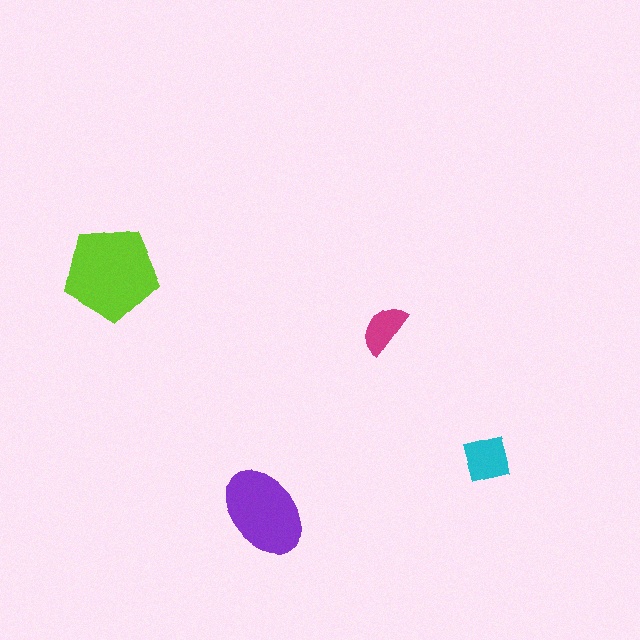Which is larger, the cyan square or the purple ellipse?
The purple ellipse.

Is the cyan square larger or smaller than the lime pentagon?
Smaller.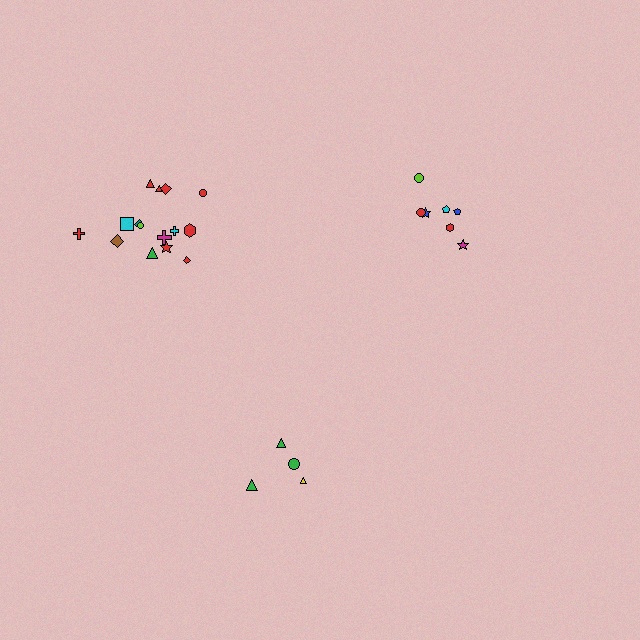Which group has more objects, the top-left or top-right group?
The top-left group.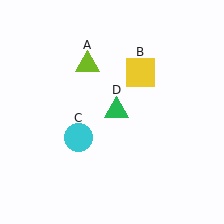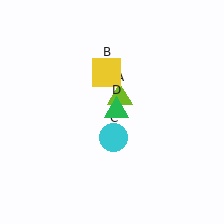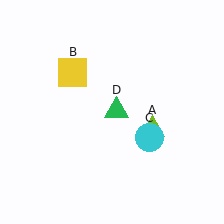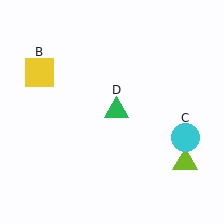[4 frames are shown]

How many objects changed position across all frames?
3 objects changed position: lime triangle (object A), yellow square (object B), cyan circle (object C).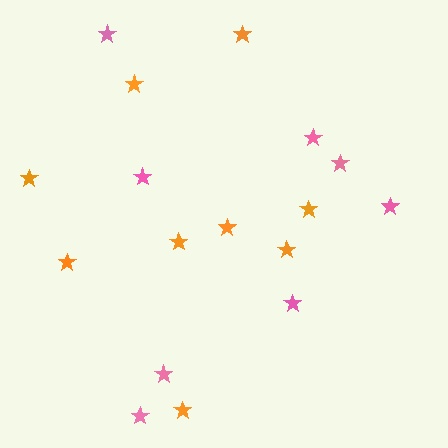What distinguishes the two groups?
There are 2 groups: one group of pink stars (8) and one group of orange stars (9).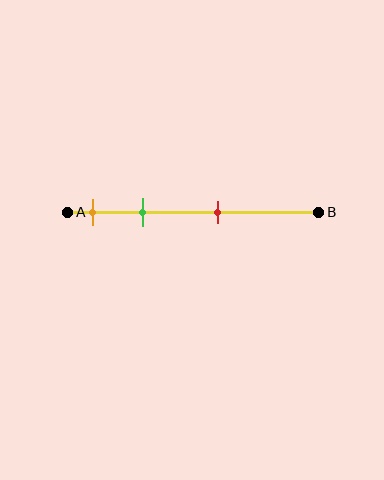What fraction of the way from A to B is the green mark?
The green mark is approximately 30% (0.3) of the way from A to B.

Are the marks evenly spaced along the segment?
No, the marks are not evenly spaced.